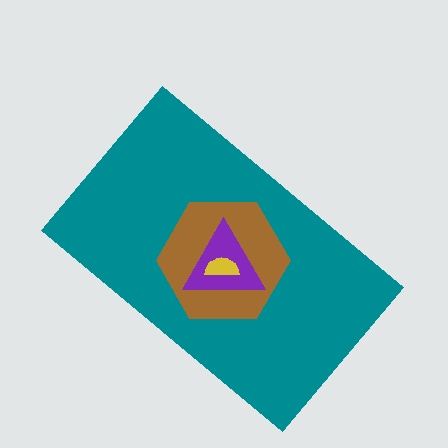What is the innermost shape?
The yellow semicircle.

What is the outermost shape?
The teal rectangle.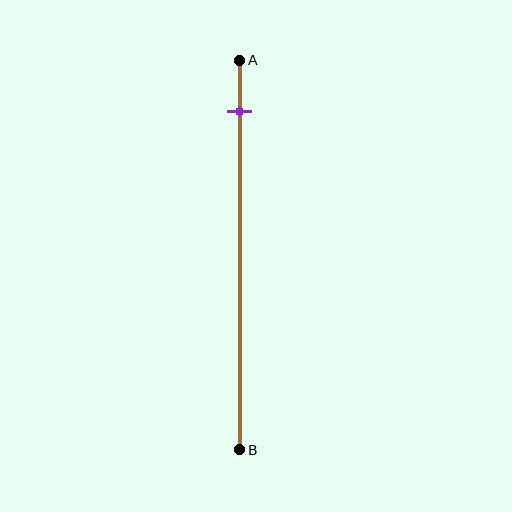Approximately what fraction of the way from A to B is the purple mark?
The purple mark is approximately 15% of the way from A to B.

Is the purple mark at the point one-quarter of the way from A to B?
No, the mark is at about 15% from A, not at the 25% one-quarter point.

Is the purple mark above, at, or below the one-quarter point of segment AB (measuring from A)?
The purple mark is above the one-quarter point of segment AB.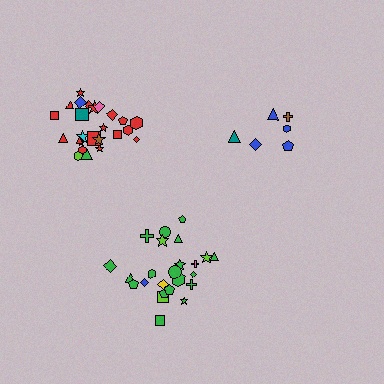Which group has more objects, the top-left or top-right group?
The top-left group.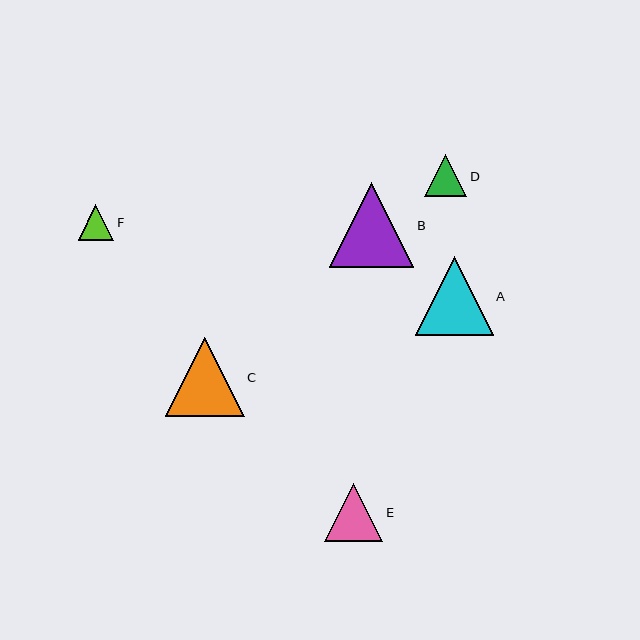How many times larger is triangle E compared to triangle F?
Triangle E is approximately 1.6 times the size of triangle F.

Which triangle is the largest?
Triangle B is the largest with a size of approximately 85 pixels.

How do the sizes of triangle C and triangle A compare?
Triangle C and triangle A are approximately the same size.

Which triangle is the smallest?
Triangle F is the smallest with a size of approximately 36 pixels.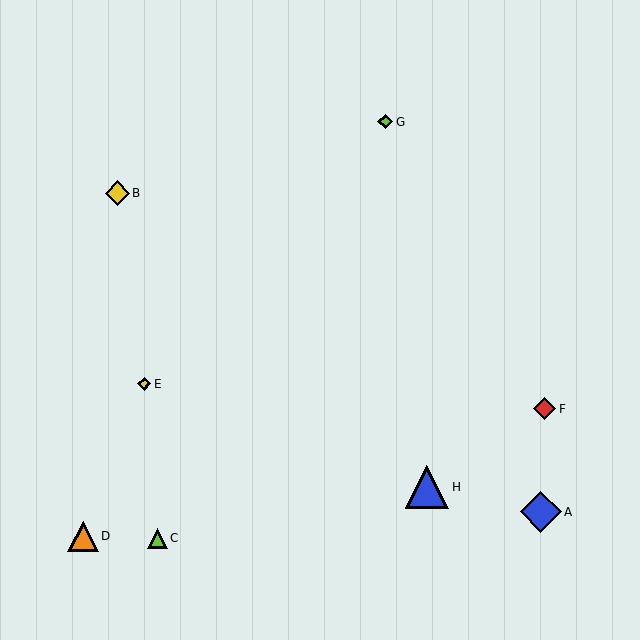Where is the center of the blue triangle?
The center of the blue triangle is at (427, 487).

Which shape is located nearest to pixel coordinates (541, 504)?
The blue diamond (labeled A) at (541, 512) is nearest to that location.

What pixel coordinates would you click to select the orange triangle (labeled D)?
Click at (83, 536) to select the orange triangle D.